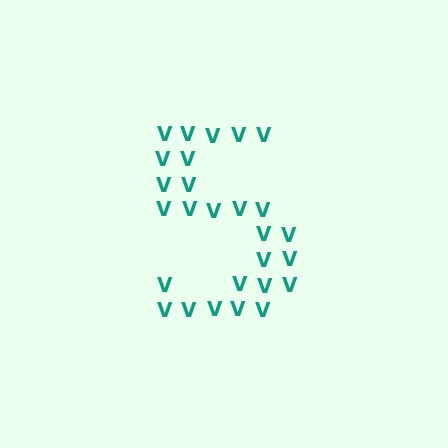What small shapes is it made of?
It is made of small letter V's.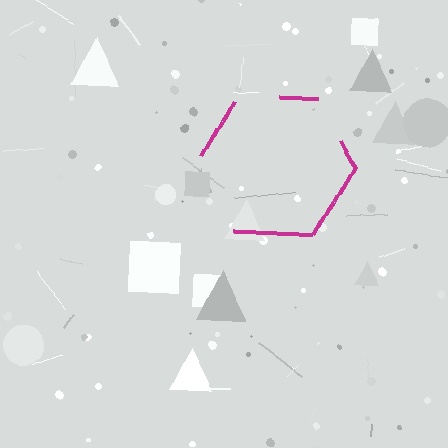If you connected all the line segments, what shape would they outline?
They would outline a hexagon.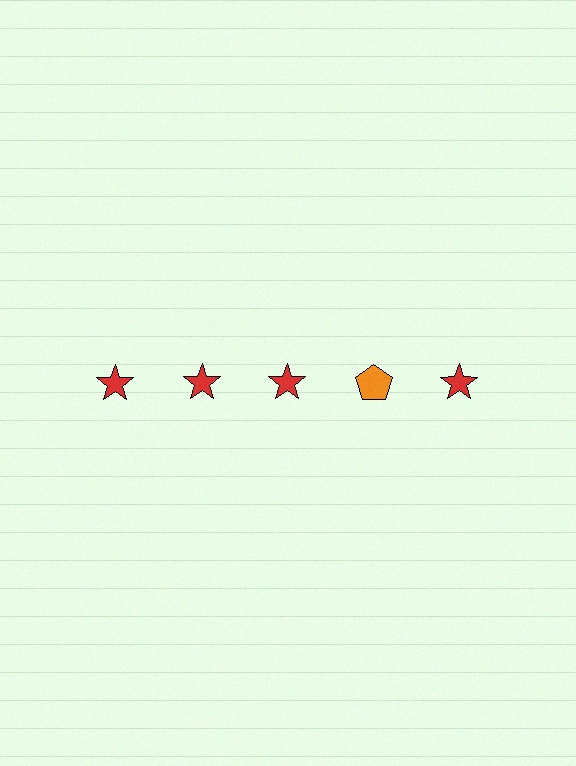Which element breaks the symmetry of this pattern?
The orange pentagon in the top row, second from right column breaks the symmetry. All other shapes are red stars.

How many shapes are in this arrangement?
There are 5 shapes arranged in a grid pattern.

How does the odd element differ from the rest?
It differs in both color (orange instead of red) and shape (pentagon instead of star).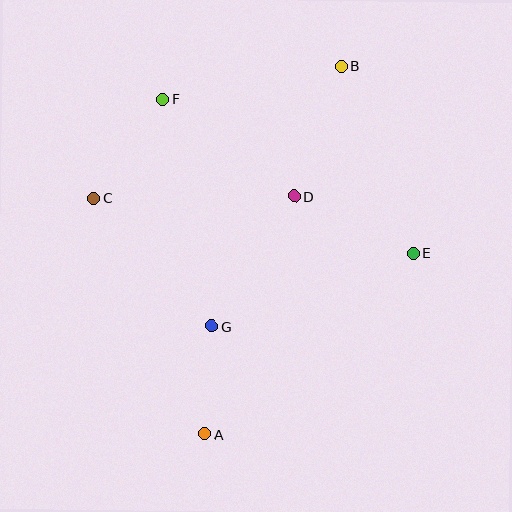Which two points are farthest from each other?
Points A and B are farthest from each other.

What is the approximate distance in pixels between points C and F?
The distance between C and F is approximately 121 pixels.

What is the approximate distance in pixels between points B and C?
The distance between B and C is approximately 281 pixels.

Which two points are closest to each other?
Points A and G are closest to each other.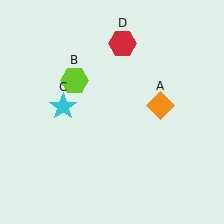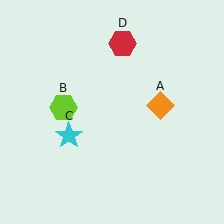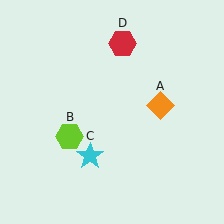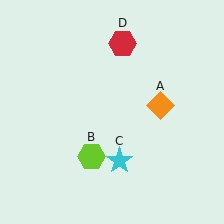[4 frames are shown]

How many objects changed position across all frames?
2 objects changed position: lime hexagon (object B), cyan star (object C).